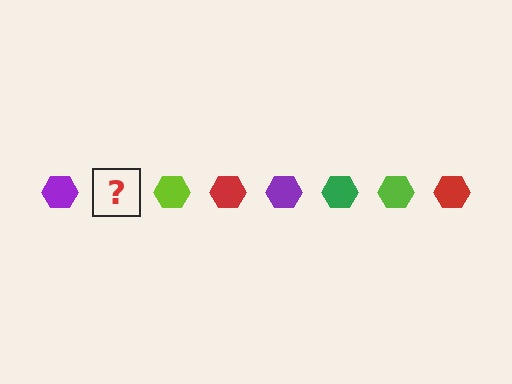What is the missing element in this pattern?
The missing element is a green hexagon.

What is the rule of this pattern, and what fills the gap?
The rule is that the pattern cycles through purple, green, lime, red hexagons. The gap should be filled with a green hexagon.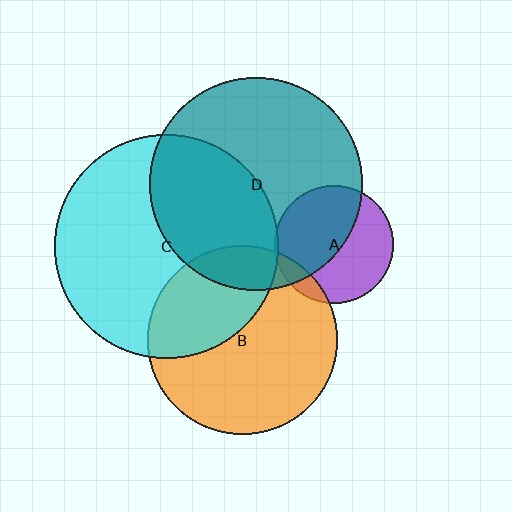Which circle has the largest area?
Circle C (cyan).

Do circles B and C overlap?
Yes.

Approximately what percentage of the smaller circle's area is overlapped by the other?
Approximately 35%.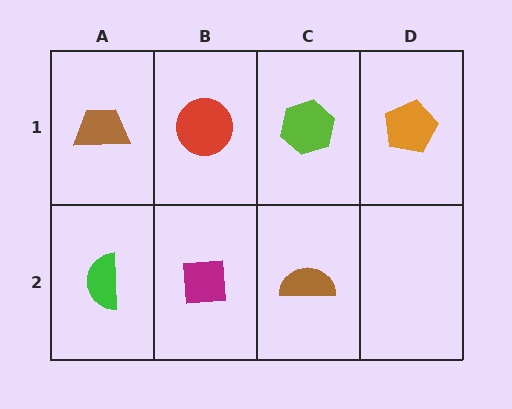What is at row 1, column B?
A red circle.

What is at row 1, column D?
An orange pentagon.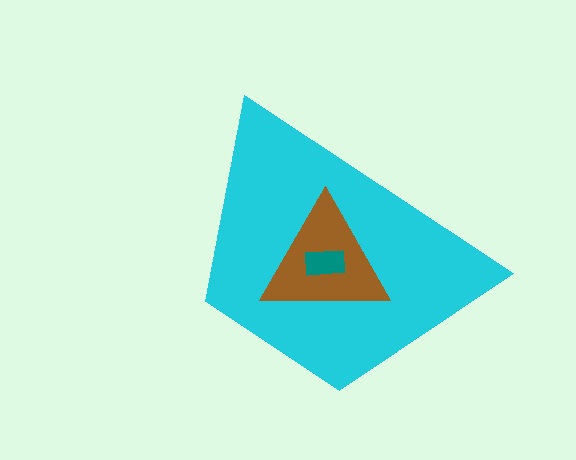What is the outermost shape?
The cyan trapezoid.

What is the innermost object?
The teal rectangle.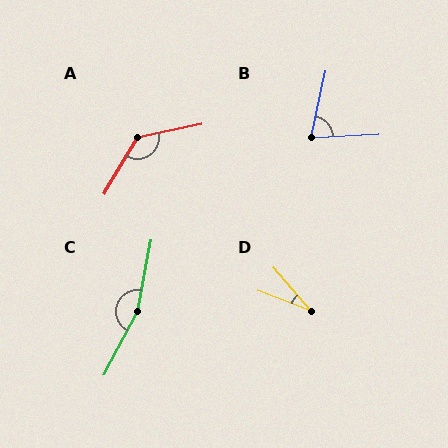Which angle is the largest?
C, at approximately 163 degrees.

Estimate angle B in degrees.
Approximately 75 degrees.